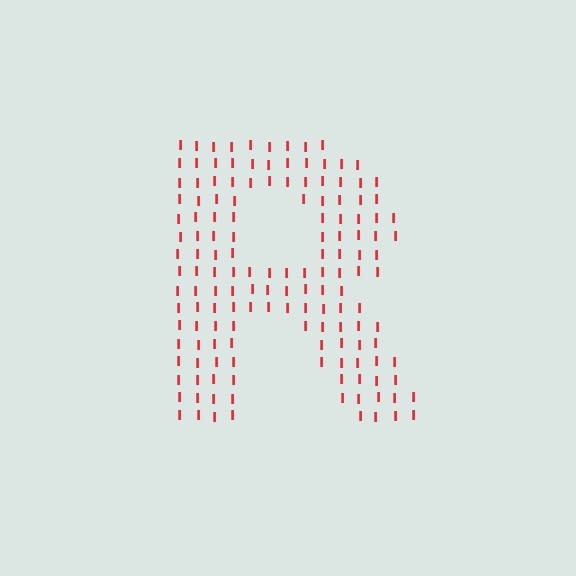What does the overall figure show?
The overall figure shows the letter R.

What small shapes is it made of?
It is made of small letter I's.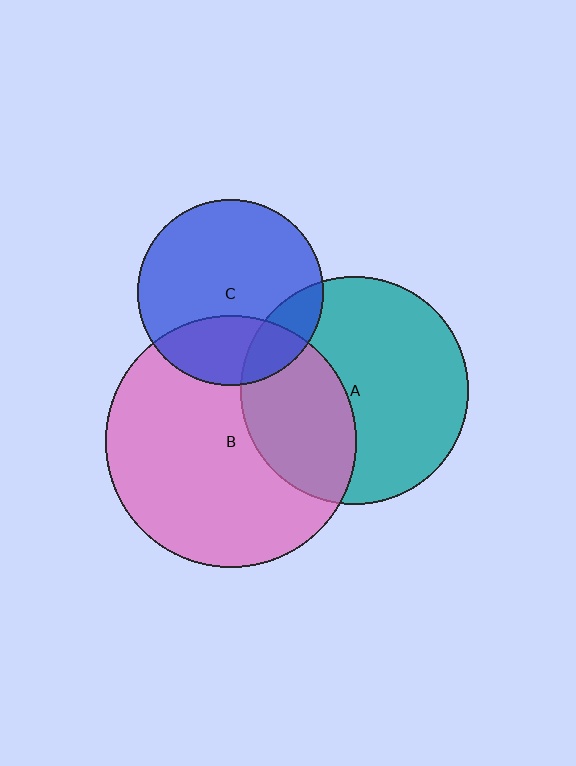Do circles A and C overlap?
Yes.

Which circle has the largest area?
Circle B (pink).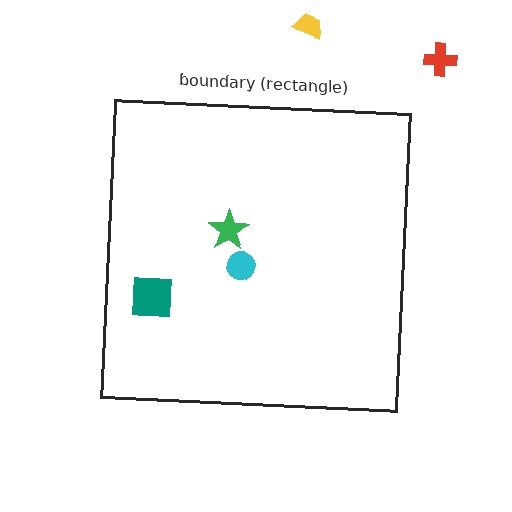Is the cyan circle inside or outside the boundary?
Inside.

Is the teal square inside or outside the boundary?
Inside.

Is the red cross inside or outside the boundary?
Outside.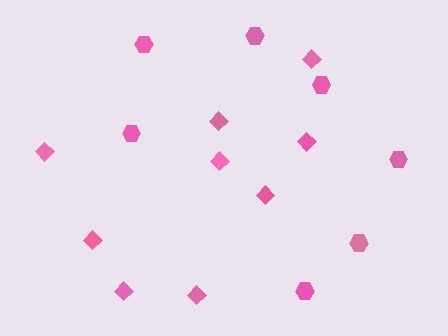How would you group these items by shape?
There are 2 groups: one group of diamonds (9) and one group of hexagons (7).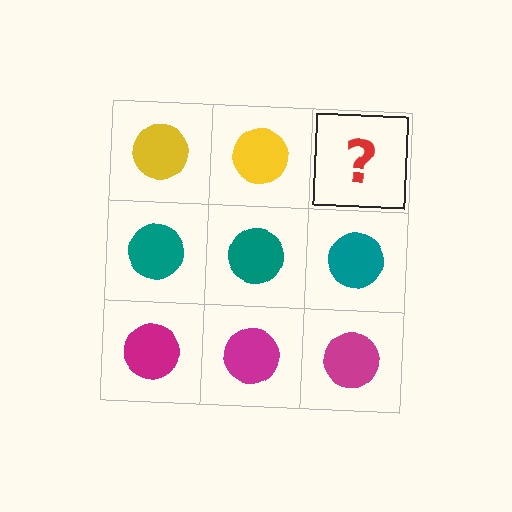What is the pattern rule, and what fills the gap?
The rule is that each row has a consistent color. The gap should be filled with a yellow circle.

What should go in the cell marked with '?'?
The missing cell should contain a yellow circle.